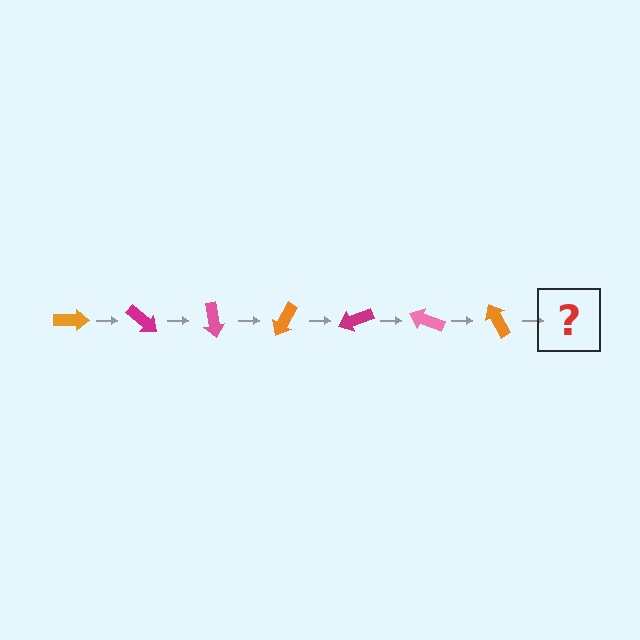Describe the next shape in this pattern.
It should be a magenta arrow, rotated 280 degrees from the start.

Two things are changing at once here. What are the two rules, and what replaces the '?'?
The two rules are that it rotates 40 degrees each step and the color cycles through orange, magenta, and pink. The '?' should be a magenta arrow, rotated 280 degrees from the start.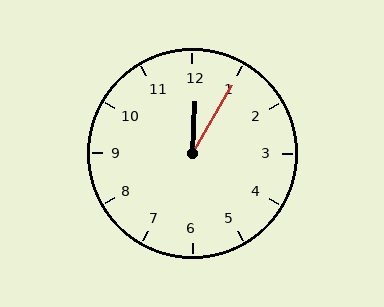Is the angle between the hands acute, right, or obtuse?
It is acute.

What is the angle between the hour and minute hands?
Approximately 28 degrees.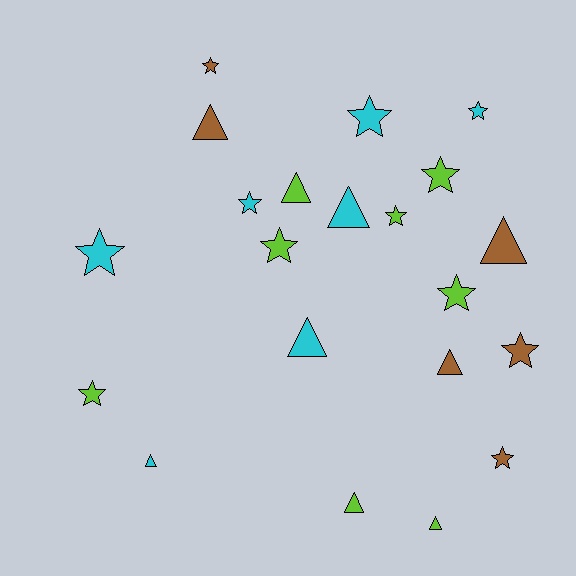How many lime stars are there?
There are 5 lime stars.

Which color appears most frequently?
Lime, with 8 objects.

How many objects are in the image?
There are 21 objects.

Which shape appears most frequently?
Star, with 12 objects.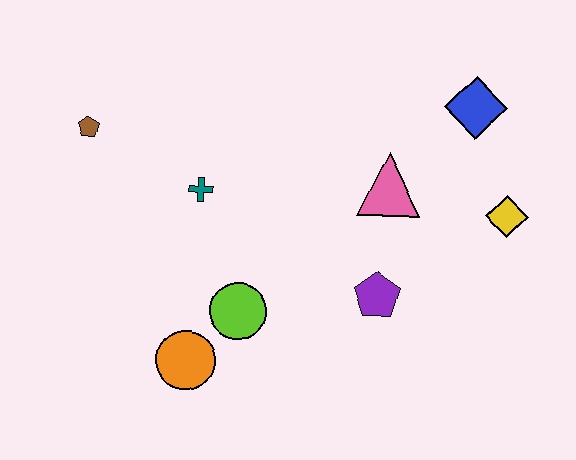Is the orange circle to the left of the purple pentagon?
Yes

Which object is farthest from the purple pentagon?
The brown pentagon is farthest from the purple pentagon.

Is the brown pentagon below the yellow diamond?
No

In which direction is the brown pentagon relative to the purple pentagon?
The brown pentagon is to the left of the purple pentagon.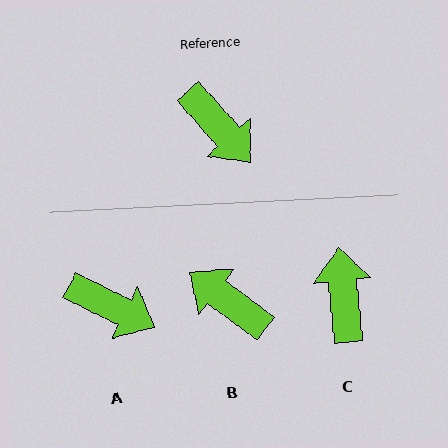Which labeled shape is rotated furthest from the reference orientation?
B, about 169 degrees away.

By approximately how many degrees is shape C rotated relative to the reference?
Approximately 144 degrees counter-clockwise.